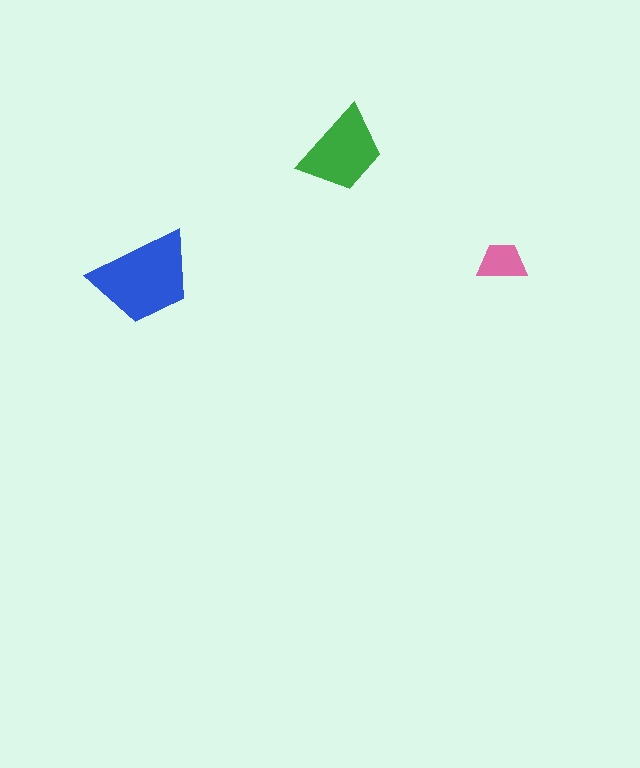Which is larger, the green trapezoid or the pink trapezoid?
The green one.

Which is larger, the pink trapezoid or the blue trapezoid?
The blue one.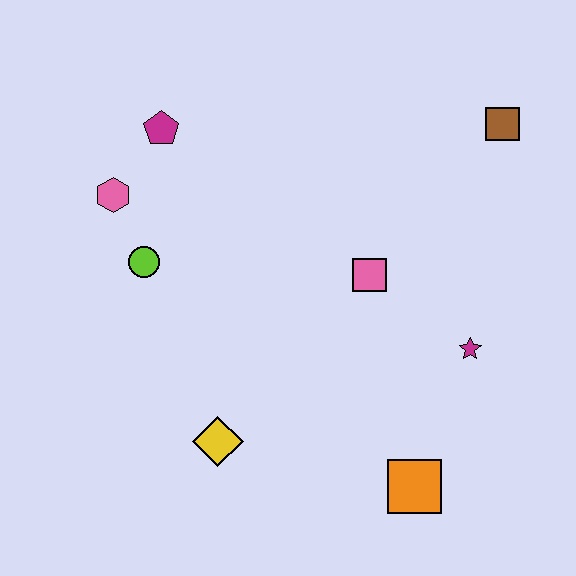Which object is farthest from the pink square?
The pink hexagon is farthest from the pink square.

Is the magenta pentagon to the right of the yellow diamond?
No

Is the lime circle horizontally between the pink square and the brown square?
No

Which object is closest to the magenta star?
The pink square is closest to the magenta star.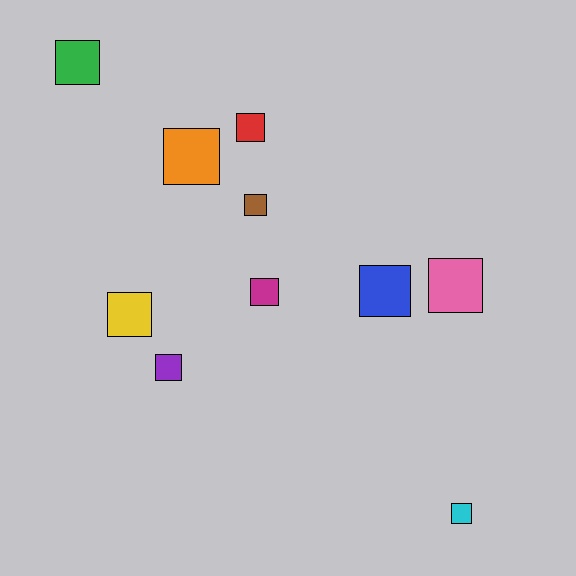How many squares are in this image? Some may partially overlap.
There are 10 squares.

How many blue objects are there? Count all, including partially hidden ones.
There is 1 blue object.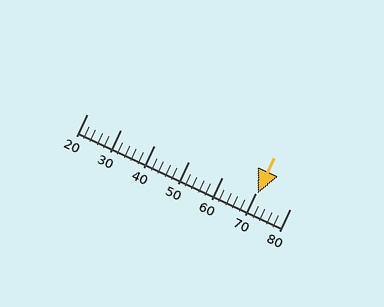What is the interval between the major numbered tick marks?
The major tick marks are spaced 10 units apart.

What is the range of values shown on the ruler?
The ruler shows values from 20 to 80.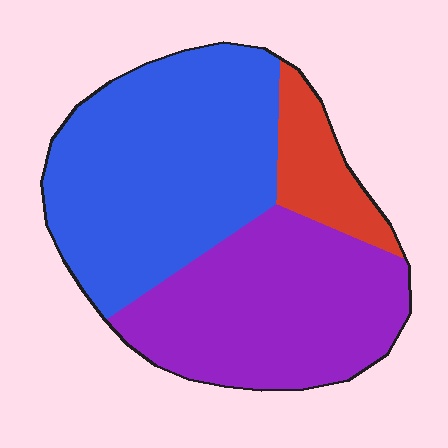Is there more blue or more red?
Blue.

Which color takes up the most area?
Blue, at roughly 50%.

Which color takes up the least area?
Red, at roughly 10%.